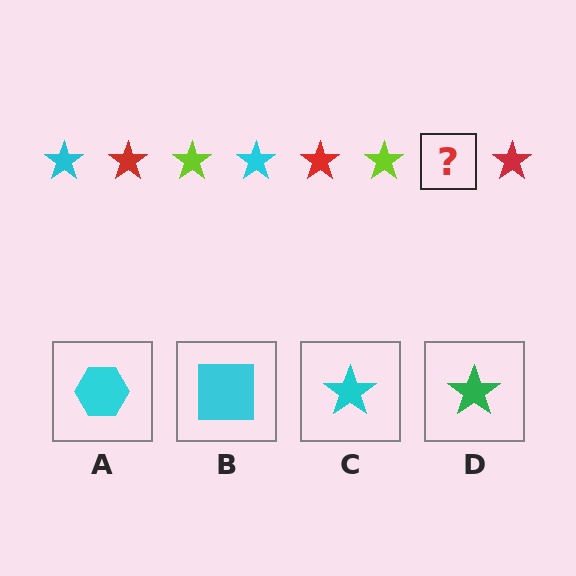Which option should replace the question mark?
Option C.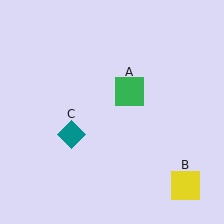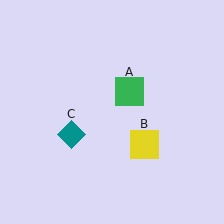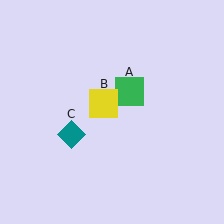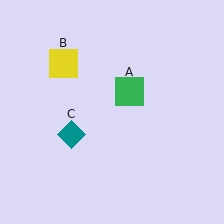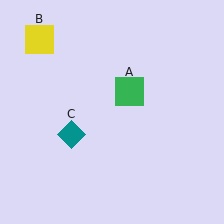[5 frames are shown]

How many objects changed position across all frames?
1 object changed position: yellow square (object B).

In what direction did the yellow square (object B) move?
The yellow square (object B) moved up and to the left.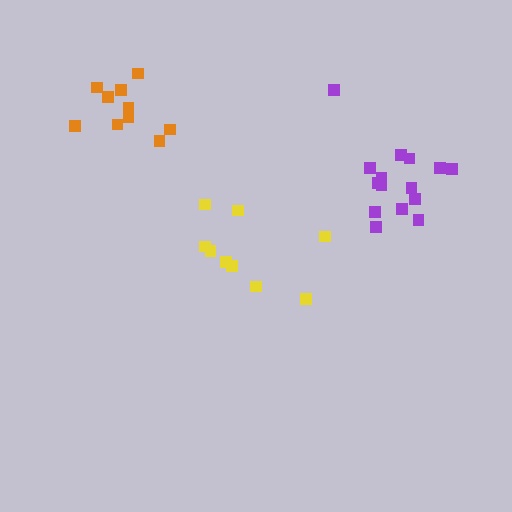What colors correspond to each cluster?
The clusters are colored: purple, yellow, orange.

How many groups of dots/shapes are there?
There are 3 groups.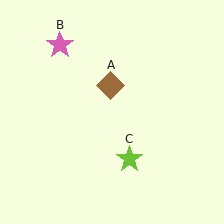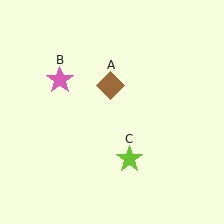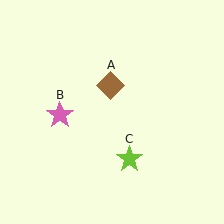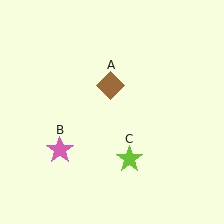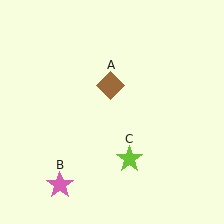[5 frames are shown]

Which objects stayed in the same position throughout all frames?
Brown diamond (object A) and lime star (object C) remained stationary.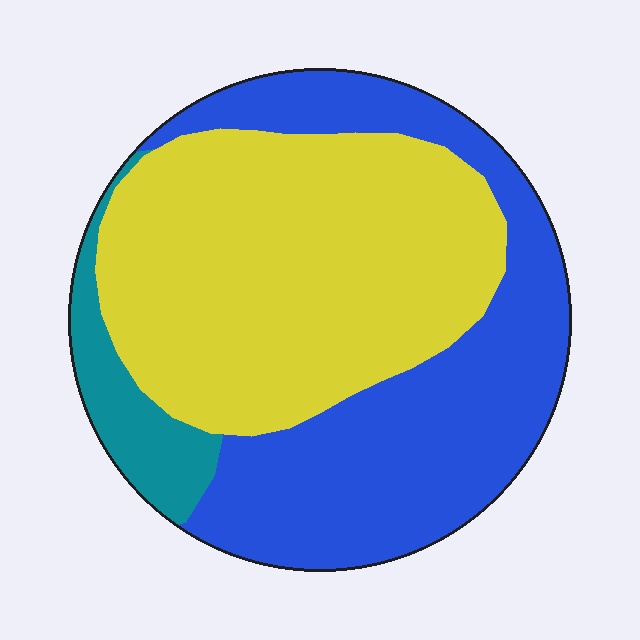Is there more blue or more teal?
Blue.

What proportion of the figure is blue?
Blue takes up about two fifths (2/5) of the figure.